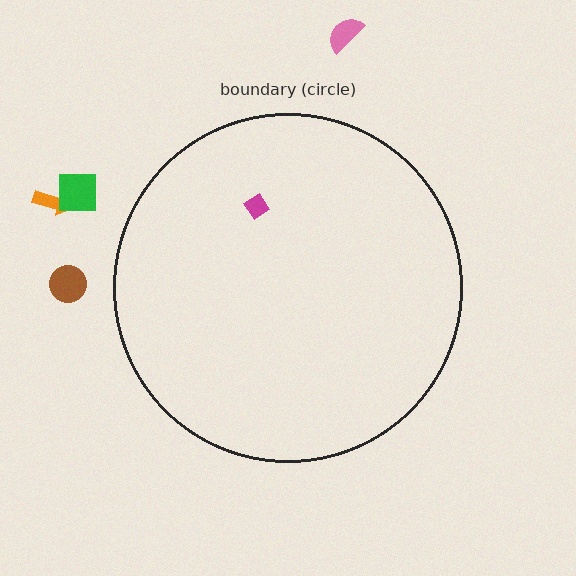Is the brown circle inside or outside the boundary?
Outside.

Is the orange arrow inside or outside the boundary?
Outside.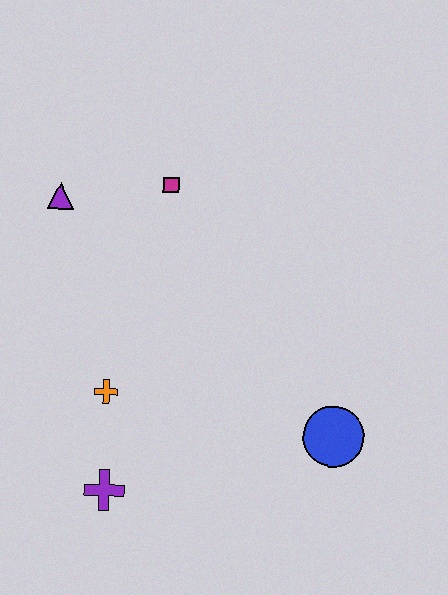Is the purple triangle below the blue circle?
No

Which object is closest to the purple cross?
The orange cross is closest to the purple cross.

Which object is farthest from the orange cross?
The blue circle is farthest from the orange cross.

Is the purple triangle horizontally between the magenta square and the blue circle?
No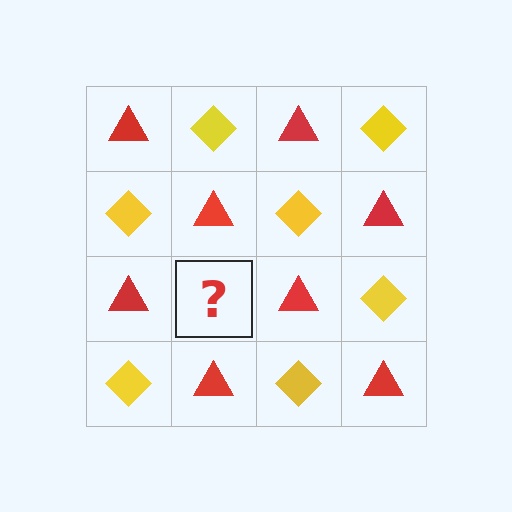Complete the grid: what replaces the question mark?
The question mark should be replaced with a yellow diamond.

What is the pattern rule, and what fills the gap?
The rule is that it alternates red triangle and yellow diamond in a checkerboard pattern. The gap should be filled with a yellow diamond.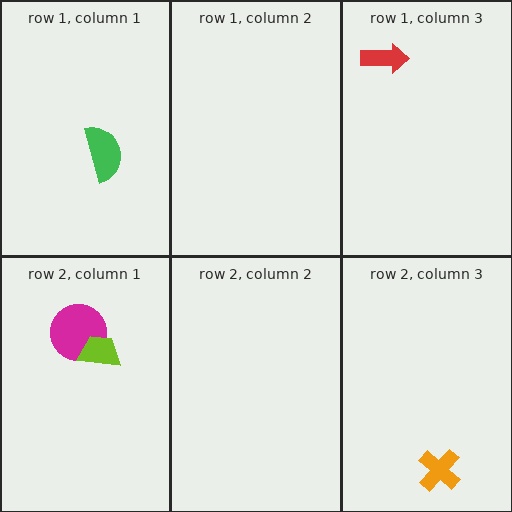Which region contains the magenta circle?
The row 2, column 1 region.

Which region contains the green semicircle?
The row 1, column 1 region.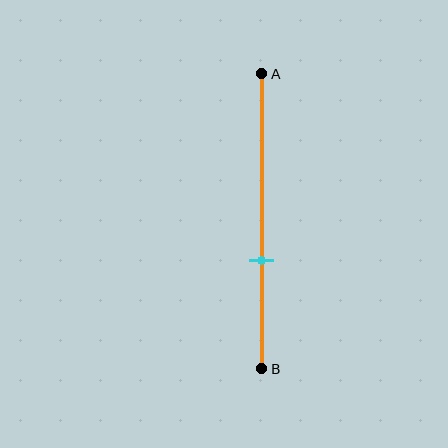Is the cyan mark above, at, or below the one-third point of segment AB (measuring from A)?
The cyan mark is below the one-third point of segment AB.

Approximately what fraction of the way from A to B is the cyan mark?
The cyan mark is approximately 65% of the way from A to B.